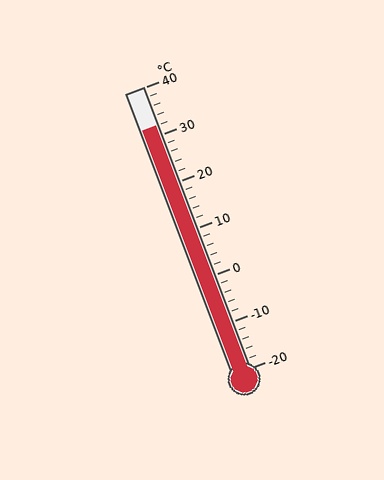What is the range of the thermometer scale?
The thermometer scale ranges from -20°C to 40°C.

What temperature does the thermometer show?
The thermometer shows approximately 32°C.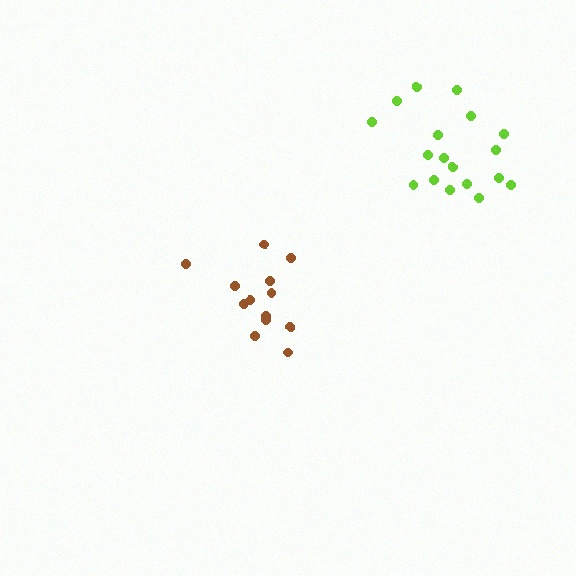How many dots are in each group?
Group 1: 18 dots, Group 2: 13 dots (31 total).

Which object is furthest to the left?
The brown cluster is leftmost.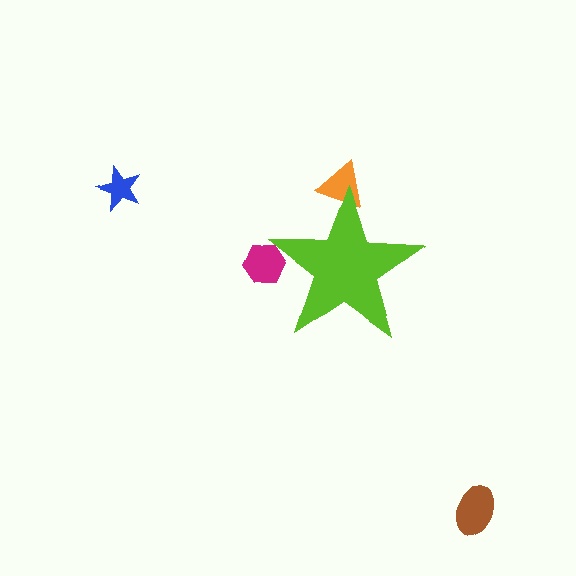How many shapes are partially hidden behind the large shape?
2 shapes are partially hidden.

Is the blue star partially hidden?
No, the blue star is fully visible.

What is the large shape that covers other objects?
A lime star.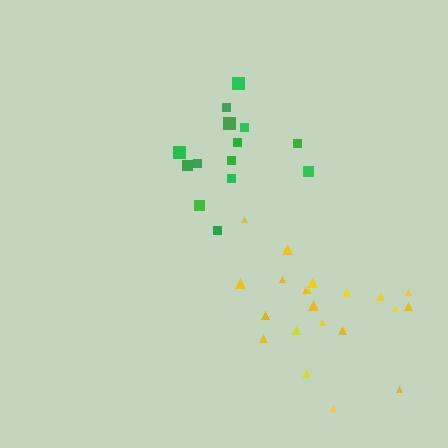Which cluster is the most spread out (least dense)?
Yellow.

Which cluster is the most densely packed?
Green.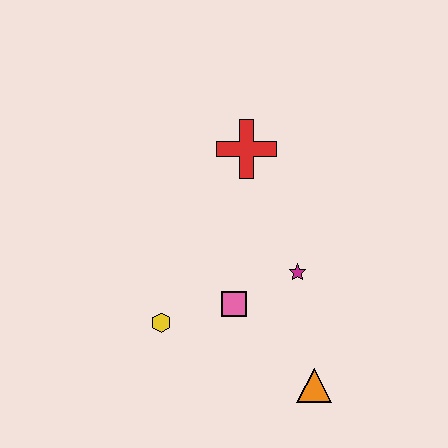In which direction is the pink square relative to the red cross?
The pink square is below the red cross.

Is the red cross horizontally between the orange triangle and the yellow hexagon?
Yes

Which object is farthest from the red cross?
The orange triangle is farthest from the red cross.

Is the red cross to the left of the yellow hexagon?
No